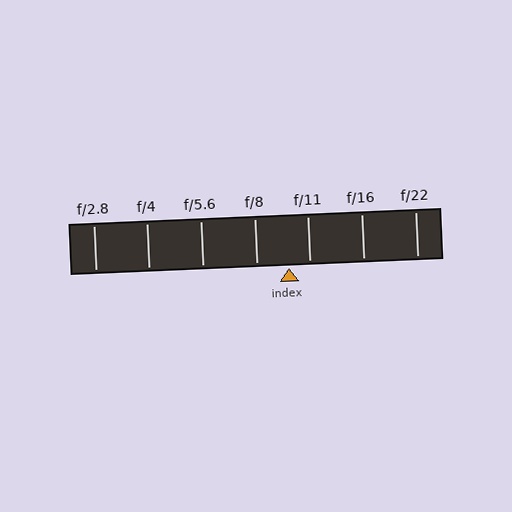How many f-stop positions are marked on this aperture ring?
There are 7 f-stop positions marked.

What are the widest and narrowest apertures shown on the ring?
The widest aperture shown is f/2.8 and the narrowest is f/22.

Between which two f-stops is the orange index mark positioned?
The index mark is between f/8 and f/11.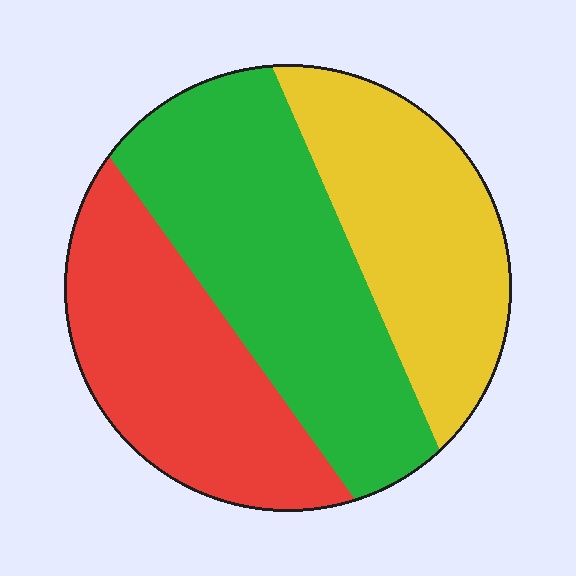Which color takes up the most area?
Green, at roughly 40%.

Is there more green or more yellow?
Green.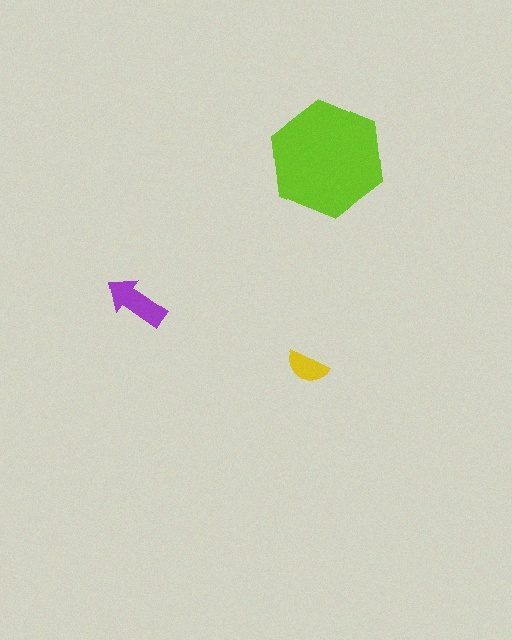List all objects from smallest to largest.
The yellow semicircle, the purple arrow, the lime hexagon.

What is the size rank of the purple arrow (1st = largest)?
2nd.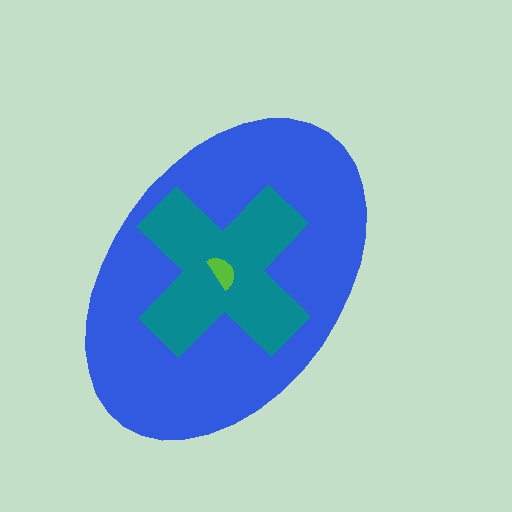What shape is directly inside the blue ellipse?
The teal cross.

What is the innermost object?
The lime semicircle.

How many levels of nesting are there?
3.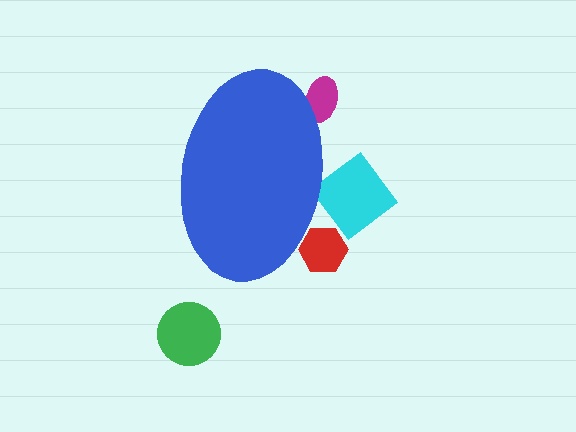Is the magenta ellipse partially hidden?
Yes, the magenta ellipse is partially hidden behind the blue ellipse.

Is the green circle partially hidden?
No, the green circle is fully visible.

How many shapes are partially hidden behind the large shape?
3 shapes are partially hidden.